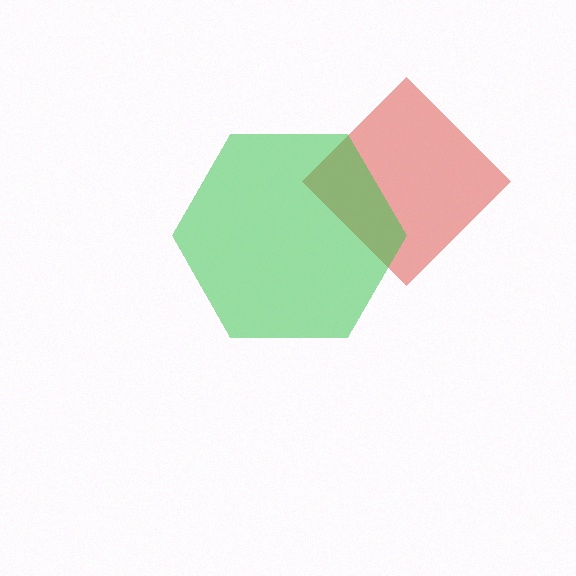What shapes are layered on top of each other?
The layered shapes are: a red diamond, a green hexagon.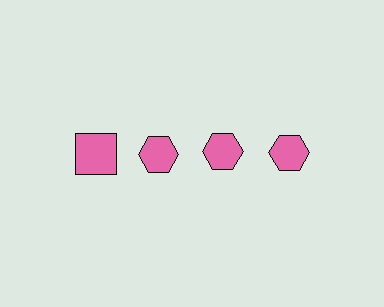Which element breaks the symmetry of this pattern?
The pink square in the top row, leftmost column breaks the symmetry. All other shapes are pink hexagons.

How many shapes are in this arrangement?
There are 4 shapes arranged in a grid pattern.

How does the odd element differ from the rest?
It has a different shape: square instead of hexagon.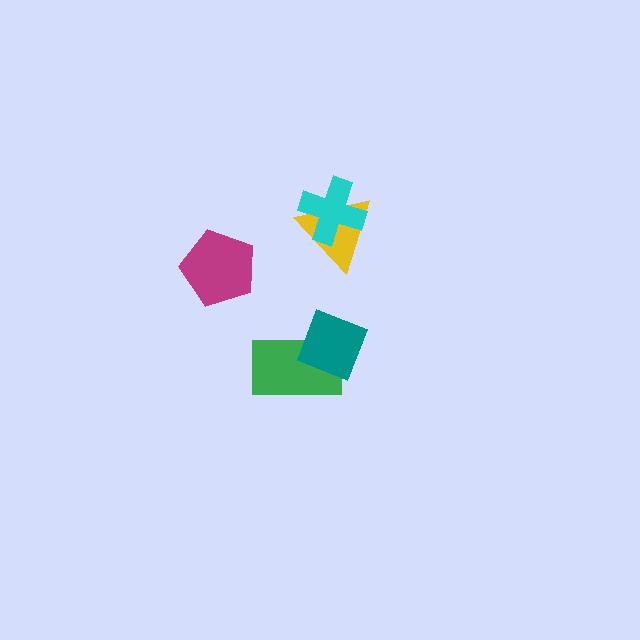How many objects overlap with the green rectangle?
1 object overlaps with the green rectangle.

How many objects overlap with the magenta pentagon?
0 objects overlap with the magenta pentagon.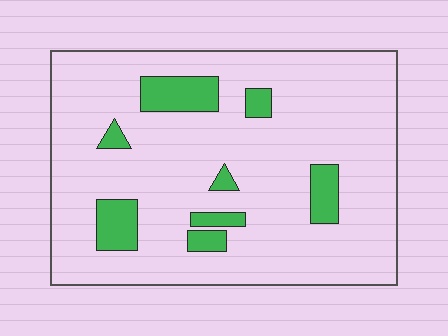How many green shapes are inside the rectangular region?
8.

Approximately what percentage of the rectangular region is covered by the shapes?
Approximately 15%.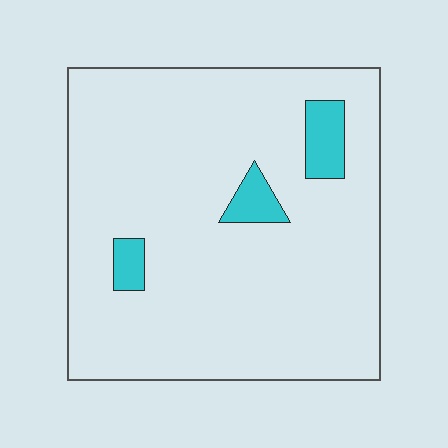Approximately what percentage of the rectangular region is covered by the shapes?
Approximately 5%.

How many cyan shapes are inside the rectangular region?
3.